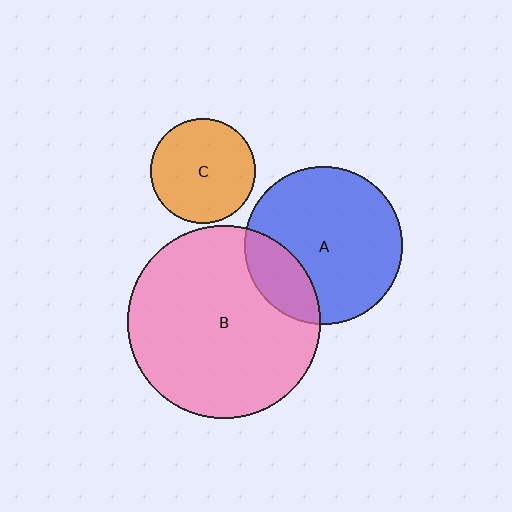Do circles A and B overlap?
Yes.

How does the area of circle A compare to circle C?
Approximately 2.2 times.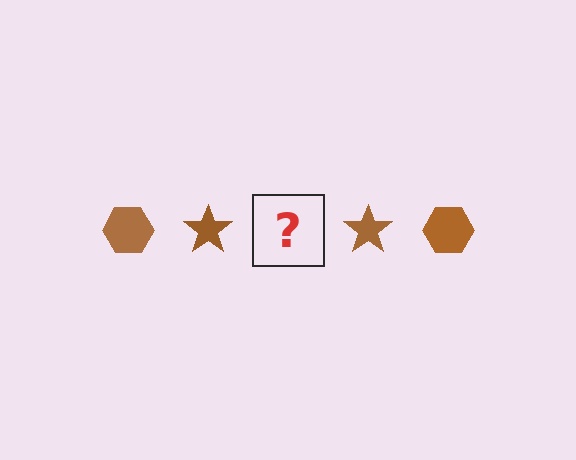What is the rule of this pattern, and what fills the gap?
The rule is that the pattern cycles through hexagon, star shapes in brown. The gap should be filled with a brown hexagon.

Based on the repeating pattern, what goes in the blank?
The blank should be a brown hexagon.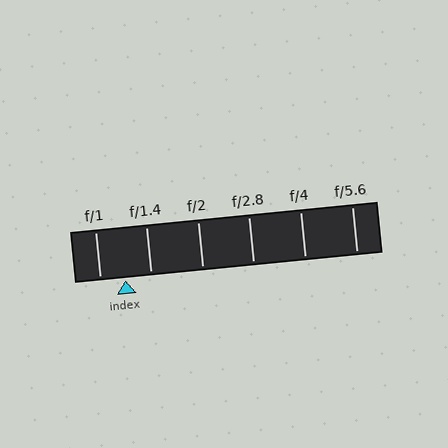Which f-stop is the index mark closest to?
The index mark is closest to f/1.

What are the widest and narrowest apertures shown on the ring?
The widest aperture shown is f/1 and the narrowest is f/5.6.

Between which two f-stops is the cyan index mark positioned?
The index mark is between f/1 and f/1.4.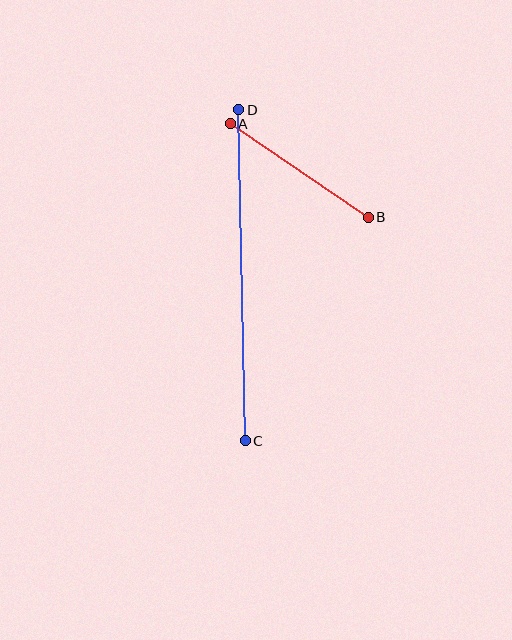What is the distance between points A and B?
The distance is approximately 166 pixels.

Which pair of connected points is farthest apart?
Points C and D are farthest apart.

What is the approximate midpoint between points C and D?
The midpoint is at approximately (242, 275) pixels.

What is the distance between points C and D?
The distance is approximately 331 pixels.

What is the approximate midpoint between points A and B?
The midpoint is at approximately (299, 171) pixels.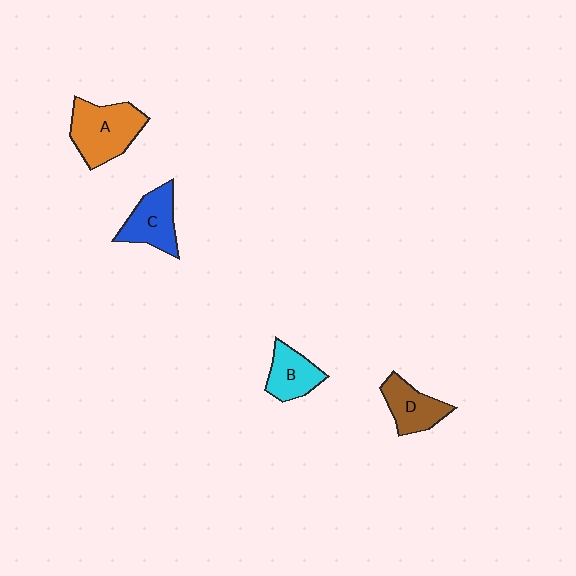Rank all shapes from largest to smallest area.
From largest to smallest: A (orange), C (blue), D (brown), B (cyan).